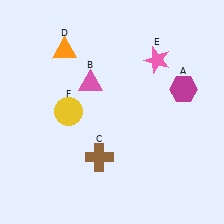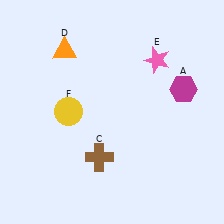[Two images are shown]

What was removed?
The pink triangle (B) was removed in Image 2.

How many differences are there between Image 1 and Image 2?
There is 1 difference between the two images.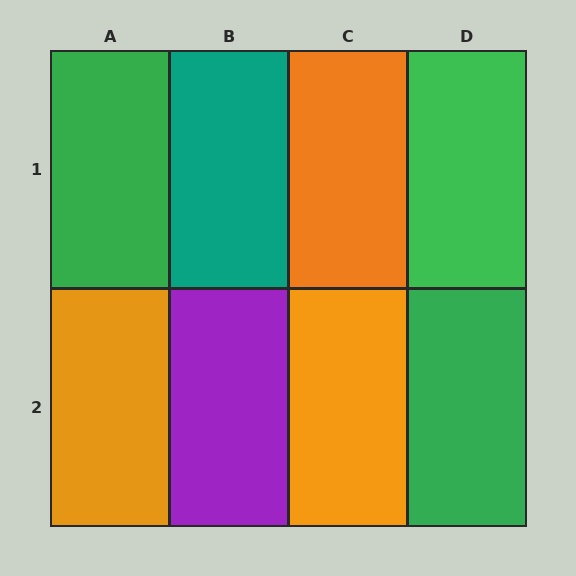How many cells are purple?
1 cell is purple.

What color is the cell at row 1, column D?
Green.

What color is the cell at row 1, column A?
Green.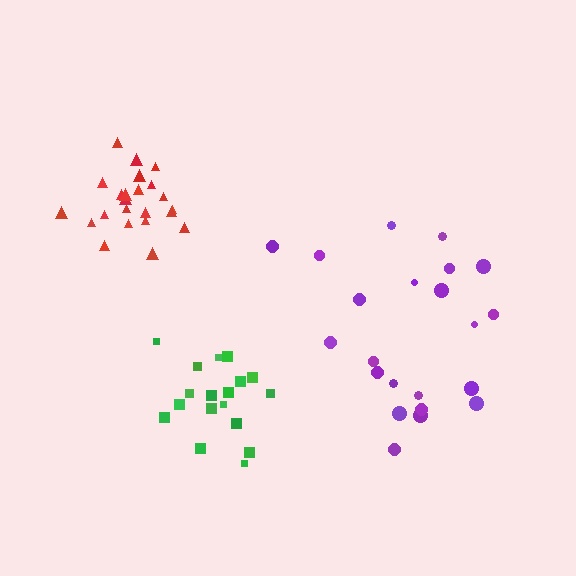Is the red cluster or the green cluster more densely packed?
Green.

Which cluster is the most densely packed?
Green.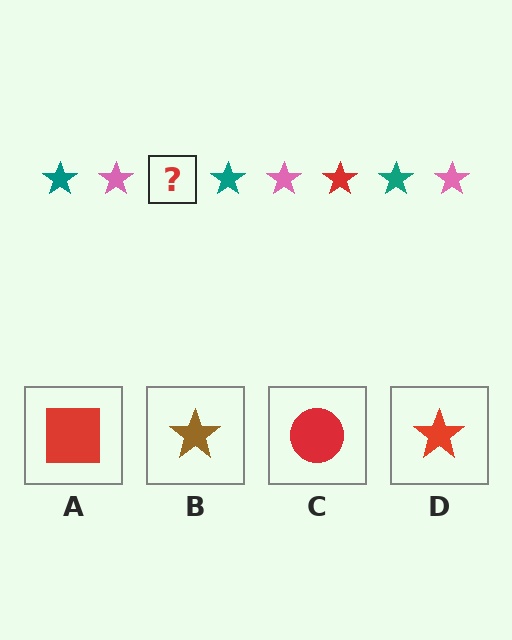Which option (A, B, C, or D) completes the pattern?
D.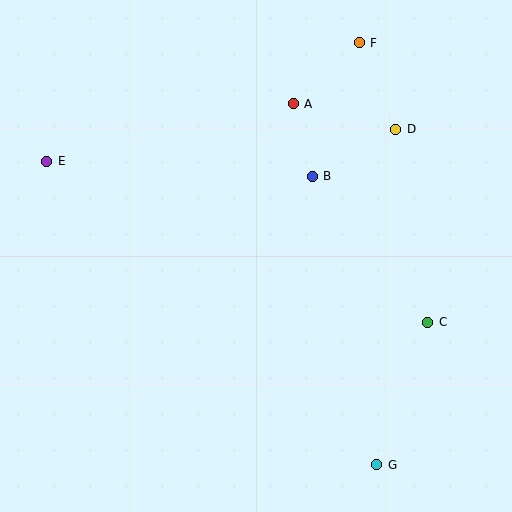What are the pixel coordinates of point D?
Point D is at (396, 129).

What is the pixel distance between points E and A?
The distance between E and A is 253 pixels.